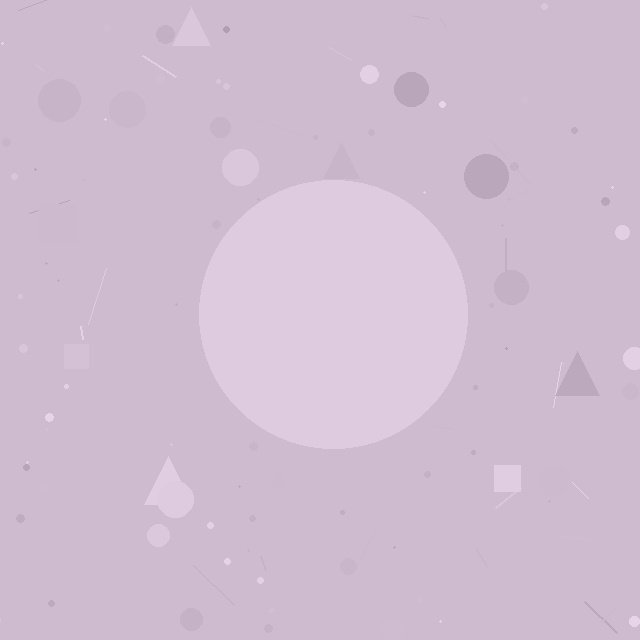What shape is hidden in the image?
A circle is hidden in the image.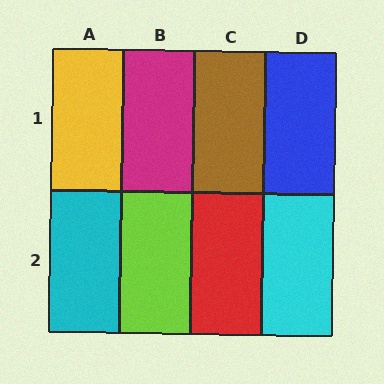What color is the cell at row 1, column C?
Brown.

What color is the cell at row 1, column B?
Magenta.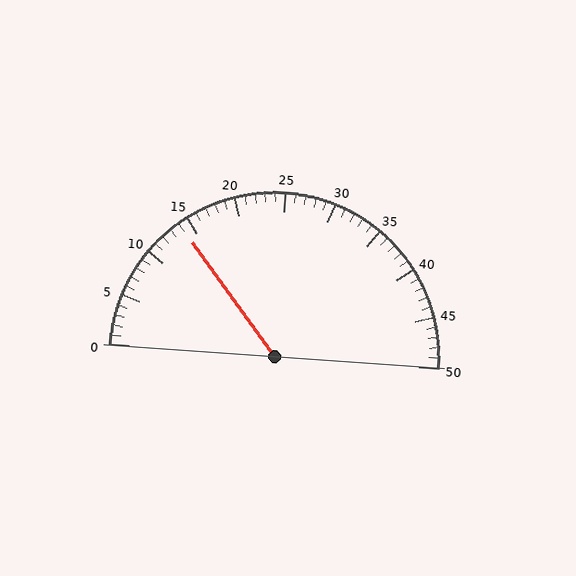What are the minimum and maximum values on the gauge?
The gauge ranges from 0 to 50.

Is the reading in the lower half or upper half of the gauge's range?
The reading is in the lower half of the range (0 to 50).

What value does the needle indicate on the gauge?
The needle indicates approximately 14.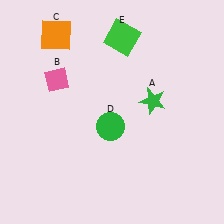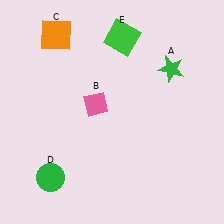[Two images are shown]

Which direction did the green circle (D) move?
The green circle (D) moved left.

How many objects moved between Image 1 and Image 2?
3 objects moved between the two images.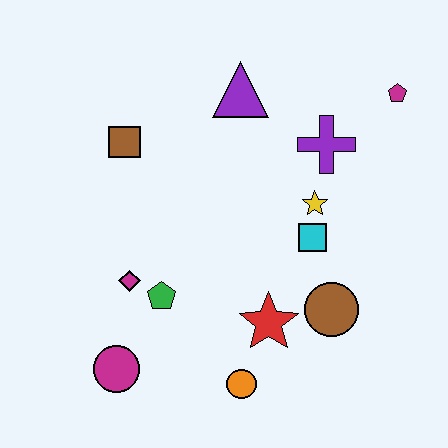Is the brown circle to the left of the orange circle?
No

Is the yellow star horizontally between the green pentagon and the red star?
No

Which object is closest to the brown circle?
The red star is closest to the brown circle.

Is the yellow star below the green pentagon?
No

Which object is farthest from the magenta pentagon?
The magenta circle is farthest from the magenta pentagon.